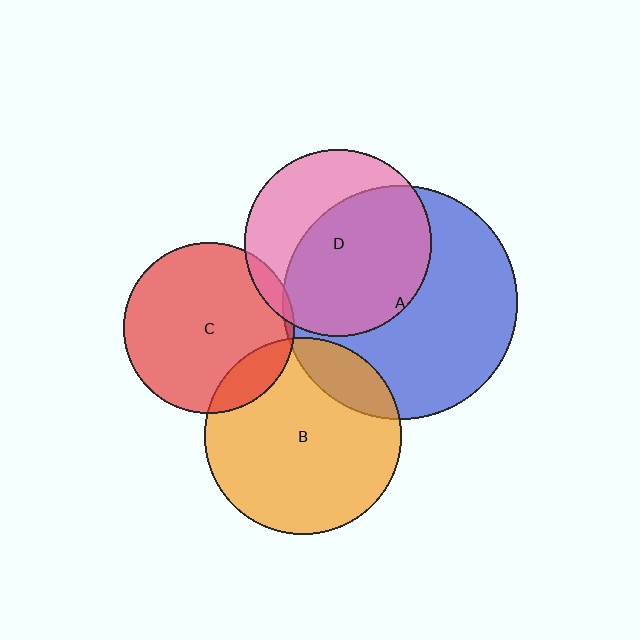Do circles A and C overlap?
Yes.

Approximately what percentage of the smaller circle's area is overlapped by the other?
Approximately 5%.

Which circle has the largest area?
Circle A (blue).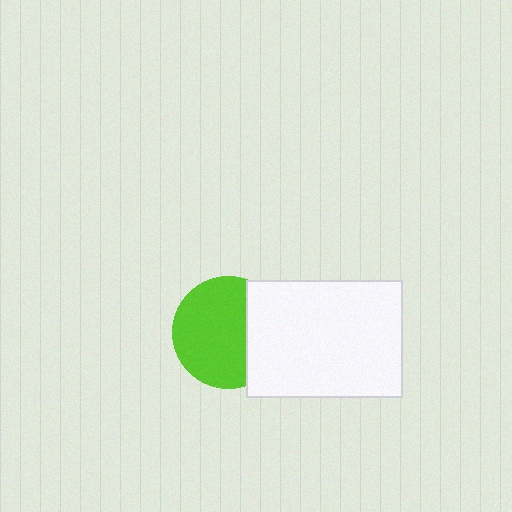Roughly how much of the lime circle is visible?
Most of it is visible (roughly 69%).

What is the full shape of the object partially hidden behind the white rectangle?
The partially hidden object is a lime circle.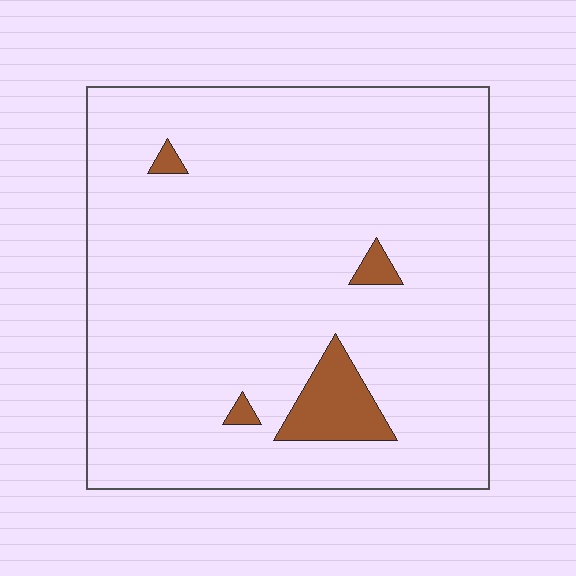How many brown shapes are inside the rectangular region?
4.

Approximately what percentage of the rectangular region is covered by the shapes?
Approximately 5%.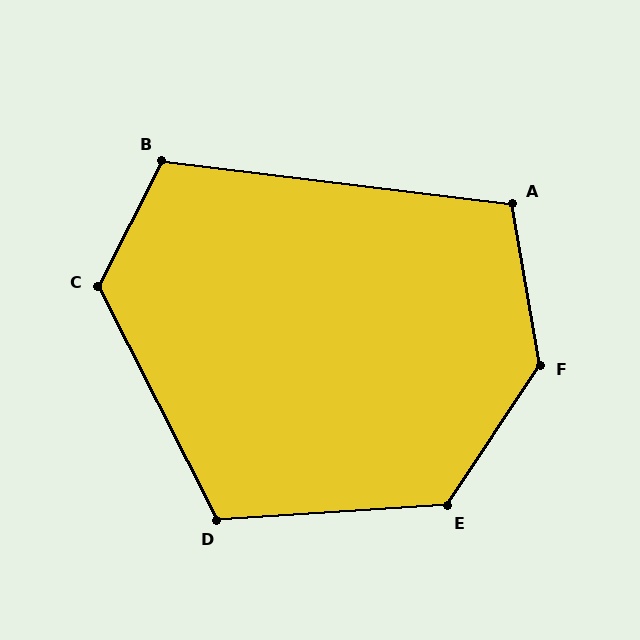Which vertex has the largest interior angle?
F, at approximately 137 degrees.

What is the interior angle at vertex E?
Approximately 127 degrees (obtuse).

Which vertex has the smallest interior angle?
A, at approximately 107 degrees.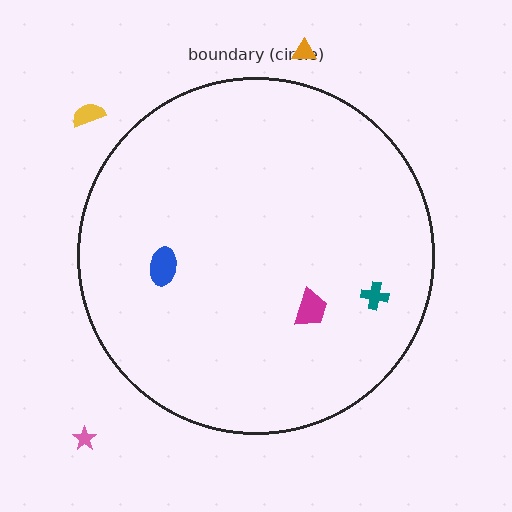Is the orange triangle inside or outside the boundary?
Outside.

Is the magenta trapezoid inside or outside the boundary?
Inside.